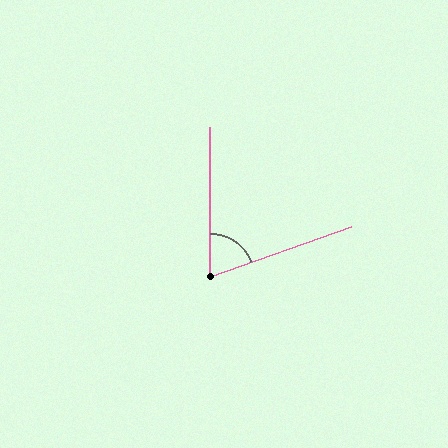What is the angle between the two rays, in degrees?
Approximately 70 degrees.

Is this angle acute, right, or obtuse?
It is acute.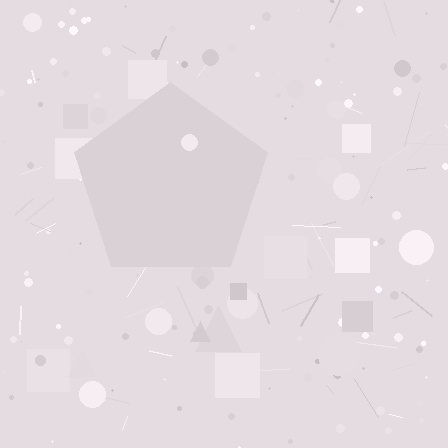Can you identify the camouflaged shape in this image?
The camouflaged shape is a pentagon.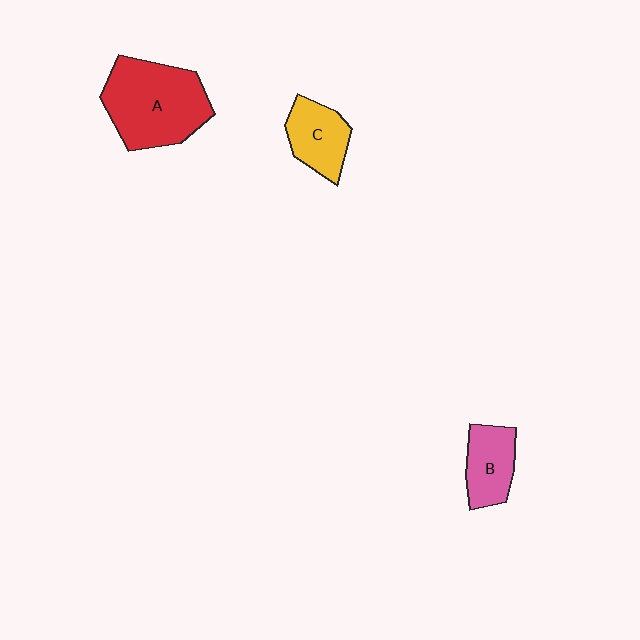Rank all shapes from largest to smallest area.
From largest to smallest: A (red), C (yellow), B (pink).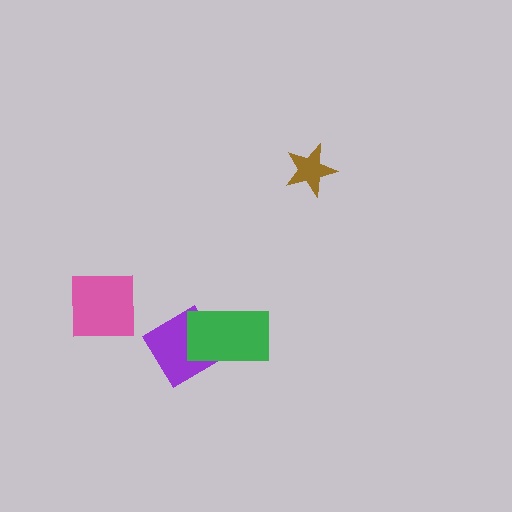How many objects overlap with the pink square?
0 objects overlap with the pink square.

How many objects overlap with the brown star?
0 objects overlap with the brown star.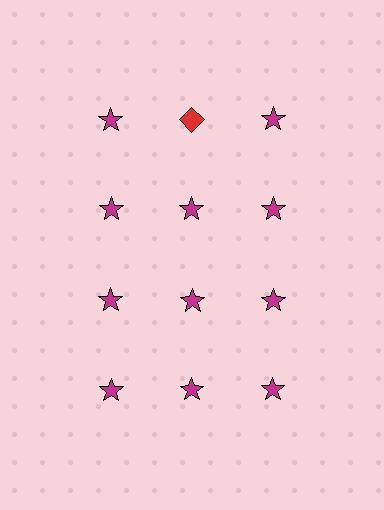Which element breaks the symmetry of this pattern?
The red diamond in the top row, second from left column breaks the symmetry. All other shapes are magenta stars.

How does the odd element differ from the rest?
It differs in both color (red instead of magenta) and shape (diamond instead of star).